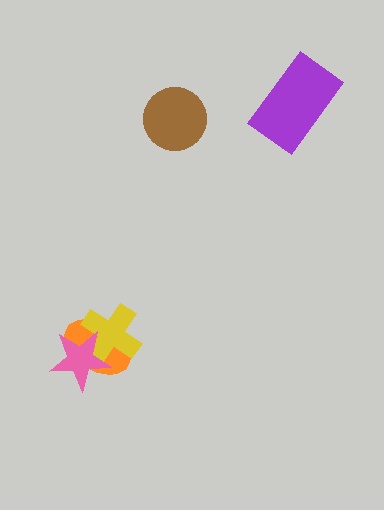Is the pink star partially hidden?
No, no other shape covers it.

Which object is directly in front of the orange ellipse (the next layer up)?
The yellow cross is directly in front of the orange ellipse.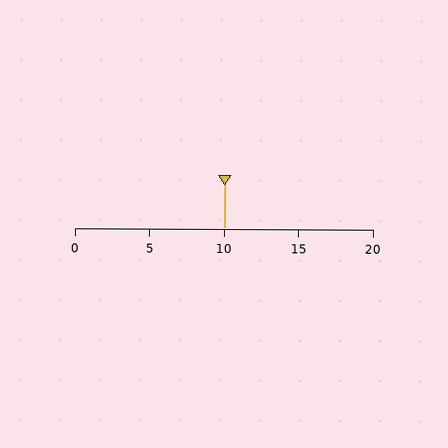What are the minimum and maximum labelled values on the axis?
The axis runs from 0 to 20.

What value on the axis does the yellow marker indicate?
The marker indicates approximately 10.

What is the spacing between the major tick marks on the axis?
The major ticks are spaced 5 apart.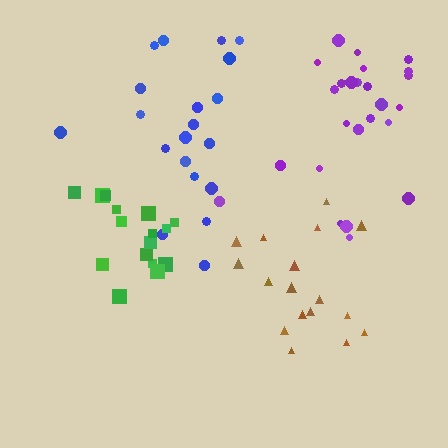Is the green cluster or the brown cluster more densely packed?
Green.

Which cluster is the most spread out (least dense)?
Blue.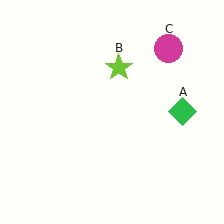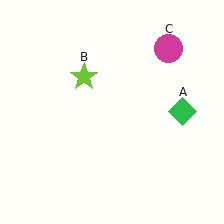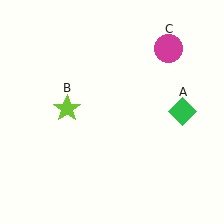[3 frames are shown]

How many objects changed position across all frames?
1 object changed position: lime star (object B).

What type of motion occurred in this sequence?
The lime star (object B) rotated counterclockwise around the center of the scene.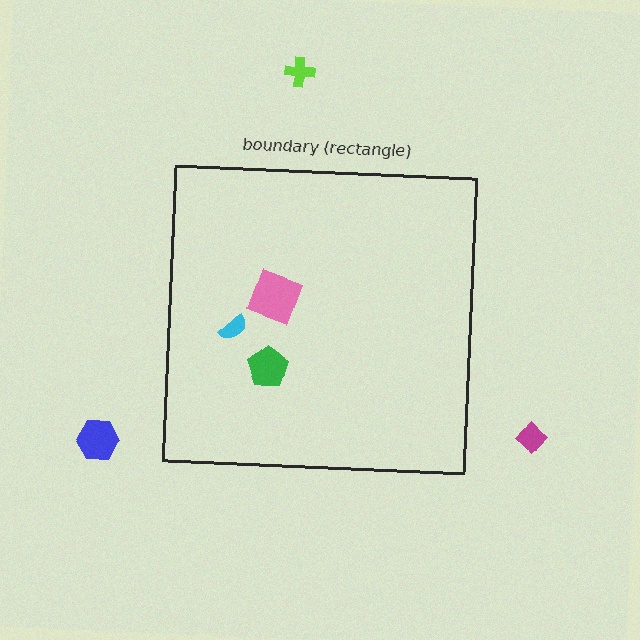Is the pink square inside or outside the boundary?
Inside.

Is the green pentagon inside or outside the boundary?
Inside.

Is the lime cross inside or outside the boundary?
Outside.